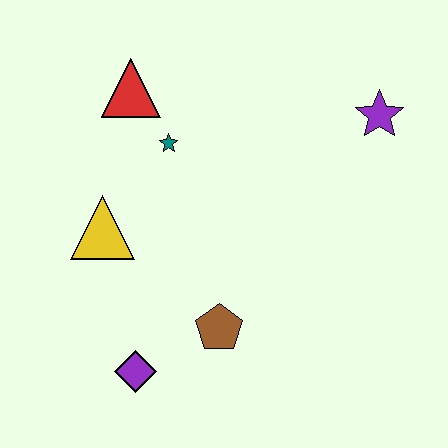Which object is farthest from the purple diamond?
The purple star is farthest from the purple diamond.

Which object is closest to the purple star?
The teal star is closest to the purple star.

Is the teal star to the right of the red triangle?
Yes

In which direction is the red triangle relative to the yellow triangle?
The red triangle is above the yellow triangle.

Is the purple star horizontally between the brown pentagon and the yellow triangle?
No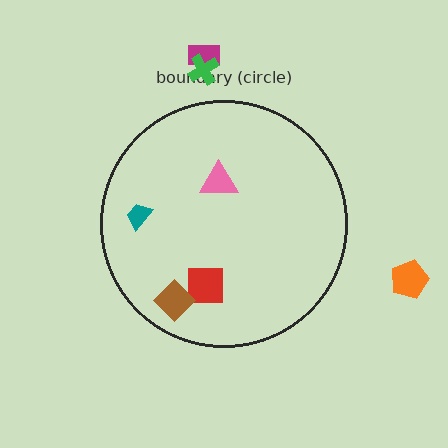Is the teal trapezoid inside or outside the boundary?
Inside.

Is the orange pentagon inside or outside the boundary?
Outside.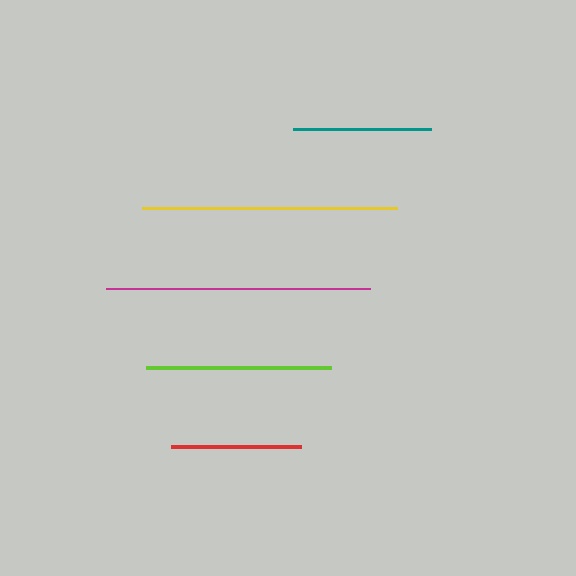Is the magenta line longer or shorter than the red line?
The magenta line is longer than the red line.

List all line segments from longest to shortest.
From longest to shortest: magenta, yellow, lime, teal, red.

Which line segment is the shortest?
The red line is the shortest at approximately 130 pixels.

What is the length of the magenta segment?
The magenta segment is approximately 264 pixels long.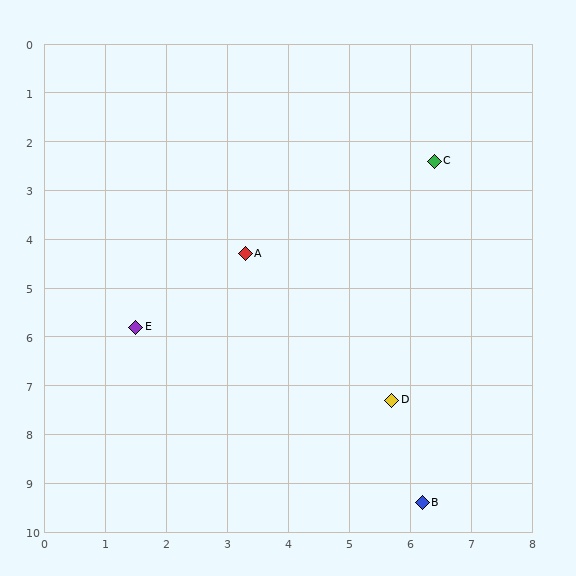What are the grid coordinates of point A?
Point A is at approximately (3.3, 4.3).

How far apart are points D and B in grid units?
Points D and B are about 2.2 grid units apart.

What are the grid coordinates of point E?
Point E is at approximately (1.5, 5.8).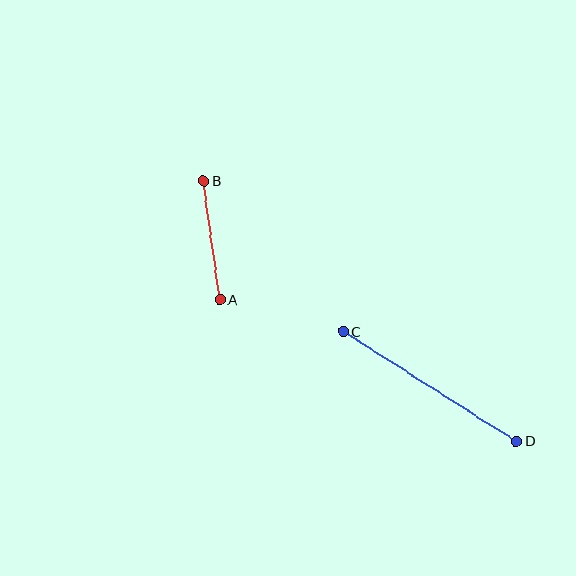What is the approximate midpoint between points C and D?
The midpoint is at approximately (430, 386) pixels.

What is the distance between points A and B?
The distance is approximately 120 pixels.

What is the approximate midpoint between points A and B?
The midpoint is at approximately (212, 240) pixels.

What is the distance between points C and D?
The distance is approximately 205 pixels.